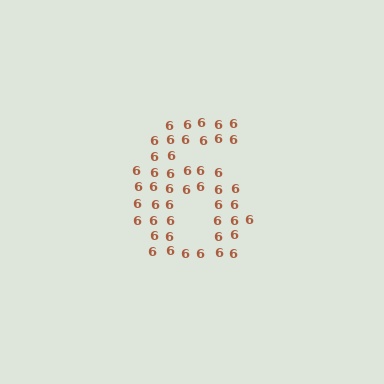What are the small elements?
The small elements are digit 6's.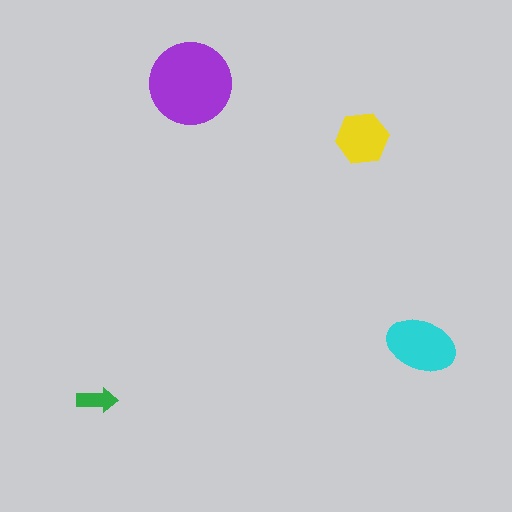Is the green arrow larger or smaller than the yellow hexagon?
Smaller.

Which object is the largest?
The purple circle.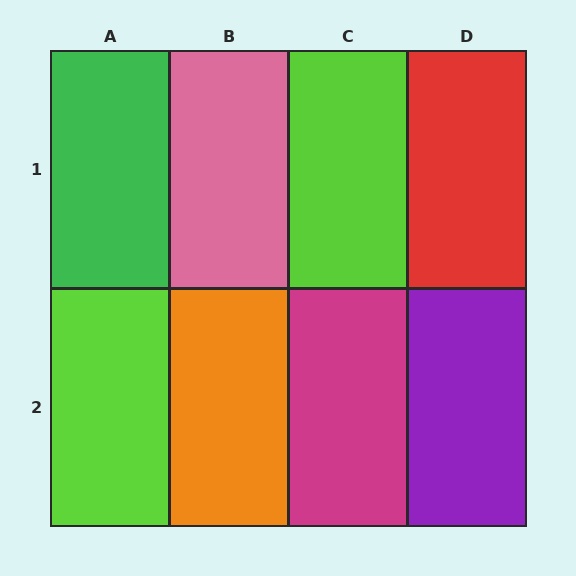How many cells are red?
1 cell is red.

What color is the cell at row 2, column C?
Magenta.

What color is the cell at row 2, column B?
Orange.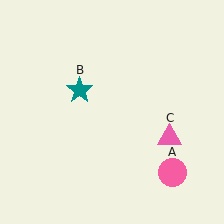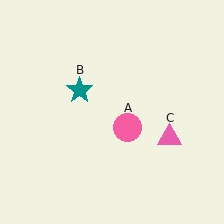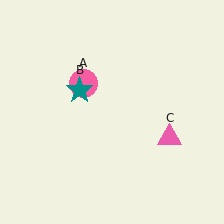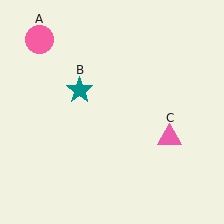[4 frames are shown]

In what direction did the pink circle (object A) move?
The pink circle (object A) moved up and to the left.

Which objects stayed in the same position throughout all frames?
Teal star (object B) and pink triangle (object C) remained stationary.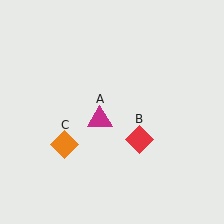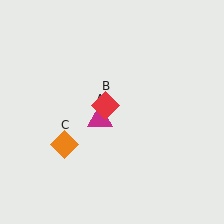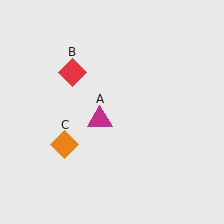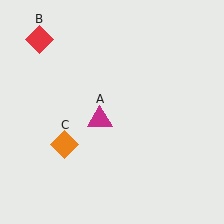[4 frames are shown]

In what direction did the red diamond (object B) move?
The red diamond (object B) moved up and to the left.